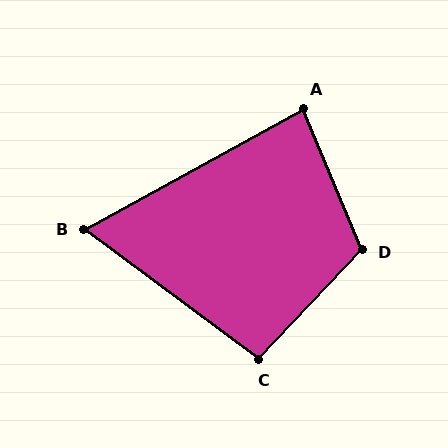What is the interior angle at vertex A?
Approximately 84 degrees (acute).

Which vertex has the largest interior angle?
D, at approximately 114 degrees.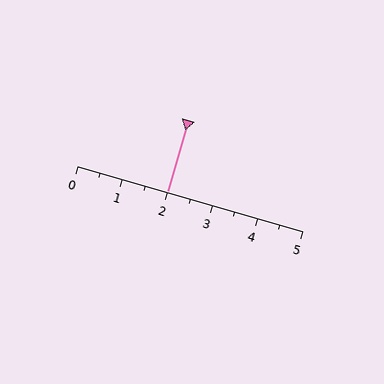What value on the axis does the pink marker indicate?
The marker indicates approximately 2.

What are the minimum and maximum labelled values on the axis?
The axis runs from 0 to 5.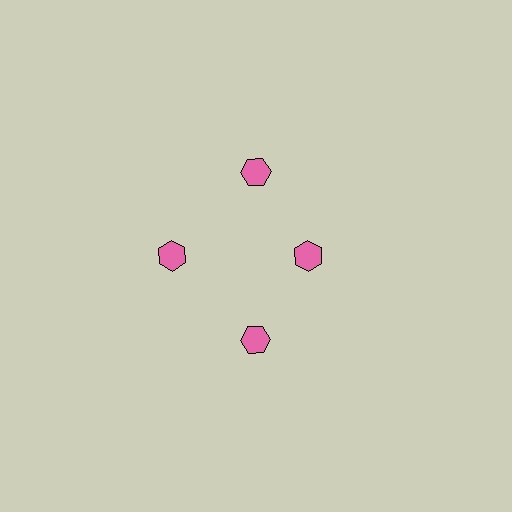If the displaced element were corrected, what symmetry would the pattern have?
It would have 4-fold rotational symmetry — the pattern would map onto itself every 90 degrees.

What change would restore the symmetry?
The symmetry would be restored by moving it outward, back onto the ring so that all 4 hexagons sit at equal angles and equal distance from the center.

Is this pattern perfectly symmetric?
No. The 4 pink hexagons are arranged in a ring, but one element near the 3 o'clock position is pulled inward toward the center, breaking the 4-fold rotational symmetry.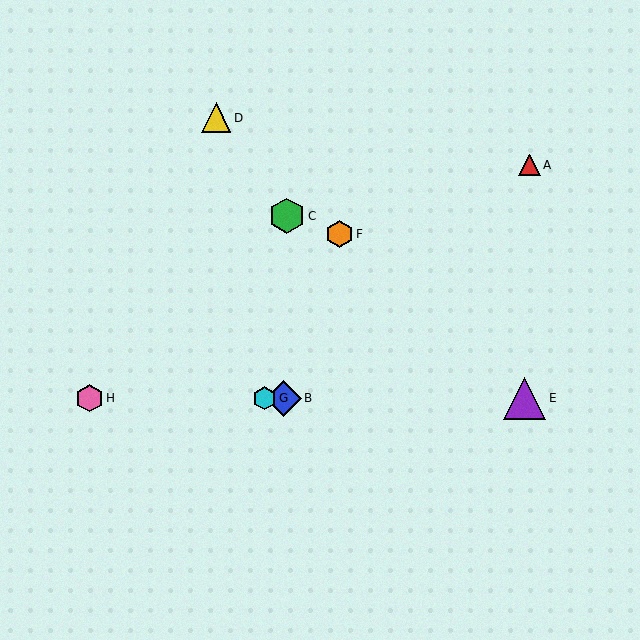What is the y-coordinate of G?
Object G is at y≈398.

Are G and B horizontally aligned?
Yes, both are at y≈398.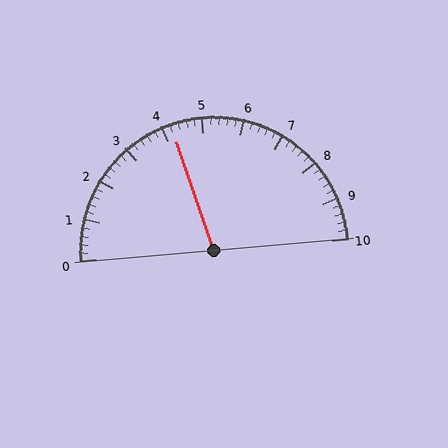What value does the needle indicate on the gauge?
The needle indicates approximately 4.2.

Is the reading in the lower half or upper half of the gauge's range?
The reading is in the lower half of the range (0 to 10).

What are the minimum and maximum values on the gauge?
The gauge ranges from 0 to 10.